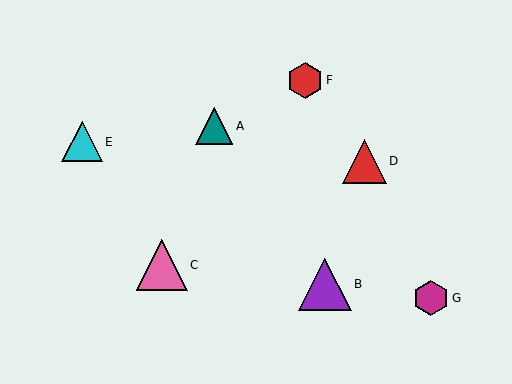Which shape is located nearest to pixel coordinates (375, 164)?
The red triangle (labeled D) at (364, 161) is nearest to that location.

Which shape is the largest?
The purple triangle (labeled B) is the largest.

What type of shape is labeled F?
Shape F is a red hexagon.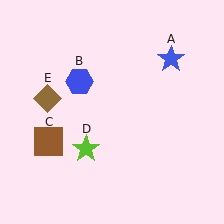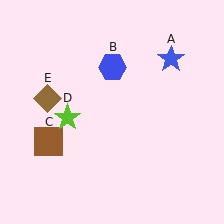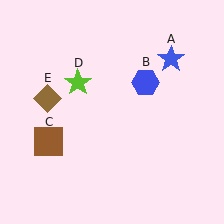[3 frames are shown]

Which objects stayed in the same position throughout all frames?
Blue star (object A) and brown square (object C) and brown diamond (object E) remained stationary.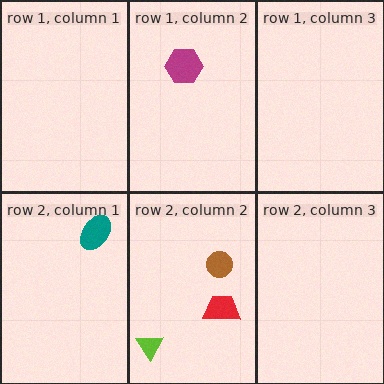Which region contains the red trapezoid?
The row 2, column 2 region.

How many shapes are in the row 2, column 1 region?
1.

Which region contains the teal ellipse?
The row 2, column 1 region.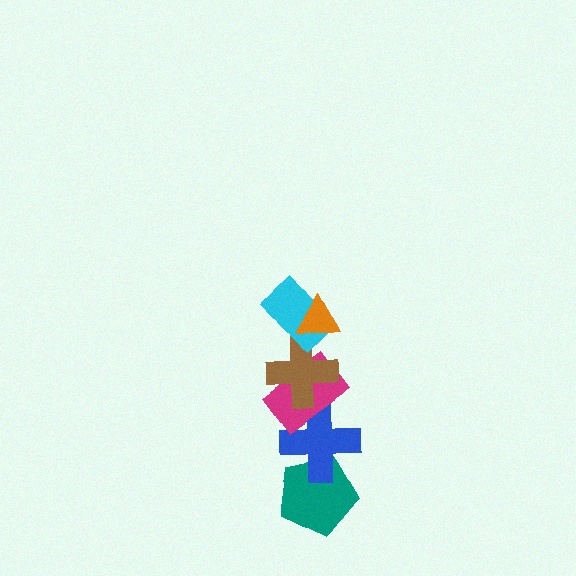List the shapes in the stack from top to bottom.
From top to bottom: the orange triangle, the cyan rectangle, the brown cross, the magenta rectangle, the blue cross, the teal pentagon.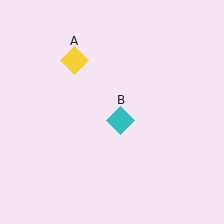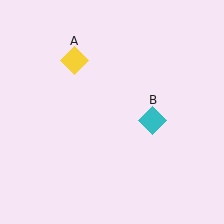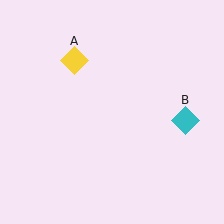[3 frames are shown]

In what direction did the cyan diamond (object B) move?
The cyan diamond (object B) moved right.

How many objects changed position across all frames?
1 object changed position: cyan diamond (object B).